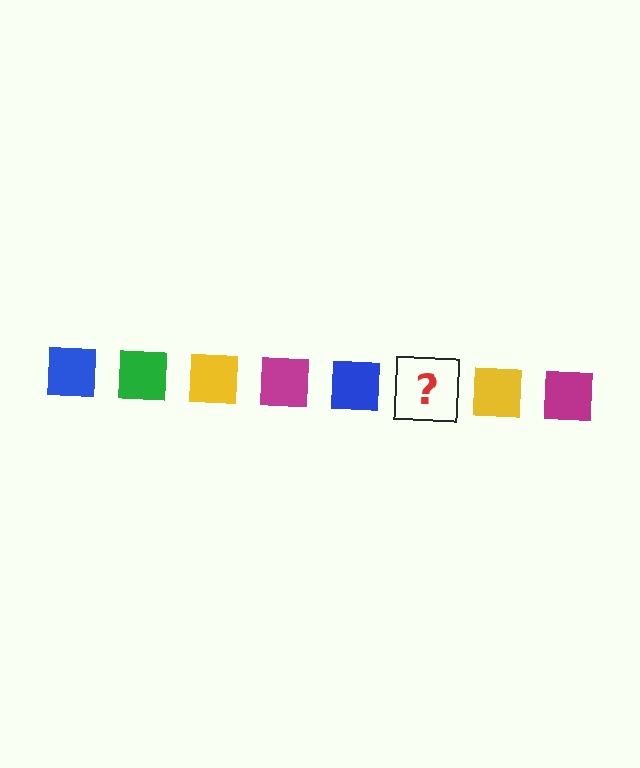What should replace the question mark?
The question mark should be replaced with a green square.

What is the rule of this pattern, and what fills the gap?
The rule is that the pattern cycles through blue, green, yellow, magenta squares. The gap should be filled with a green square.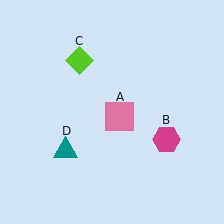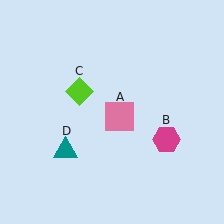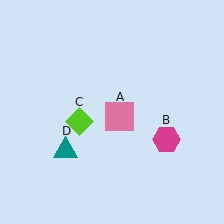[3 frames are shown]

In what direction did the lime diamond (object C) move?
The lime diamond (object C) moved down.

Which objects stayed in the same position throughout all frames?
Pink square (object A) and magenta hexagon (object B) and teal triangle (object D) remained stationary.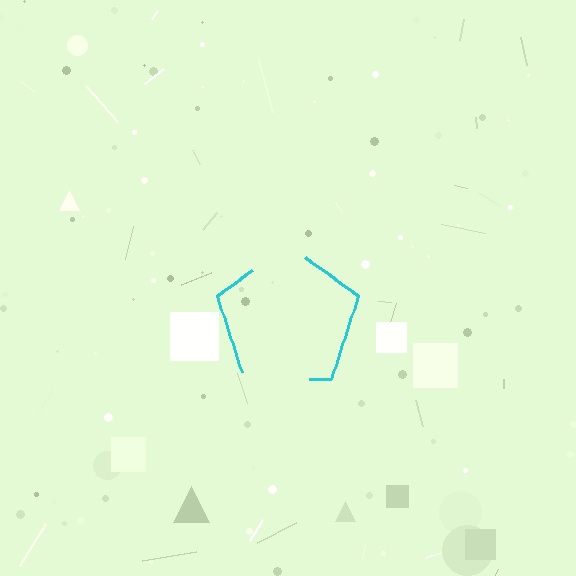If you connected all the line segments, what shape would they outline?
They would outline a pentagon.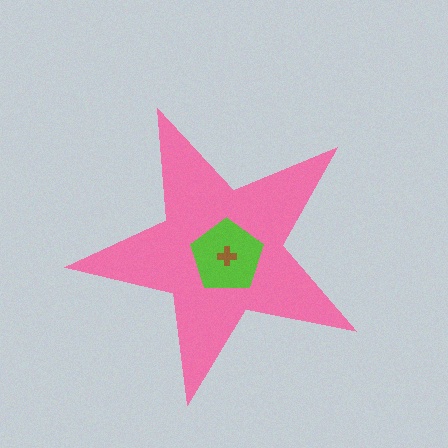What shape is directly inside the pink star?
The lime pentagon.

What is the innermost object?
The brown cross.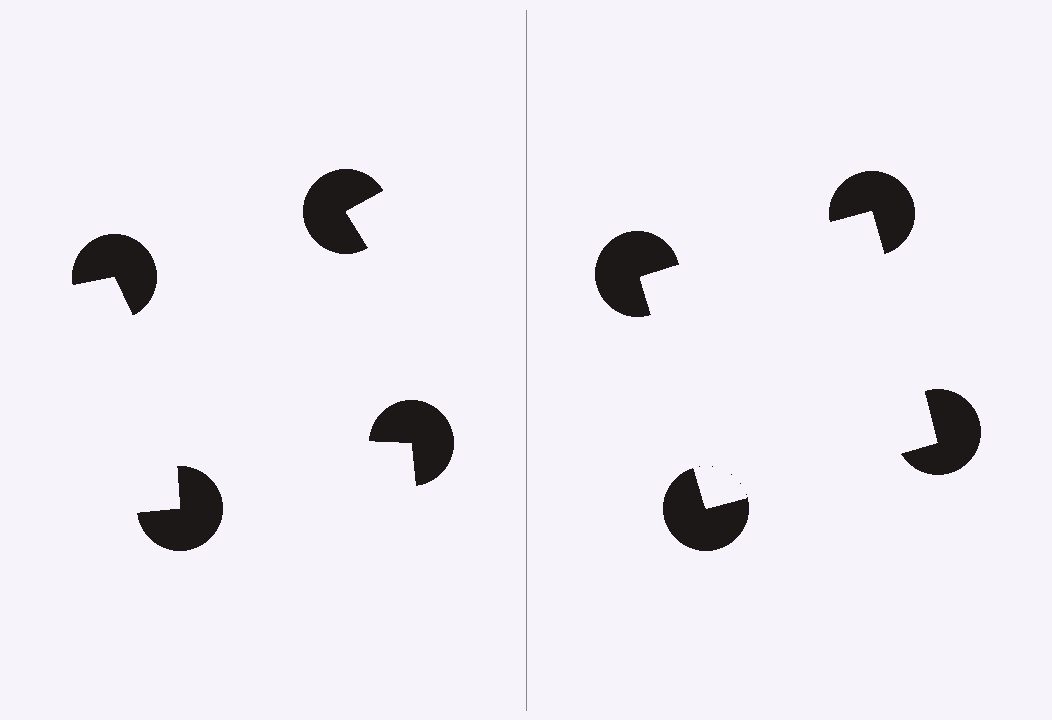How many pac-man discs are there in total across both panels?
8 — 4 on each side.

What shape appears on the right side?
An illusory square.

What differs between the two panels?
The pac-man discs are positioned identically on both sides; only the wedge orientations differ. On the right they align to a square; on the left they are misaligned.